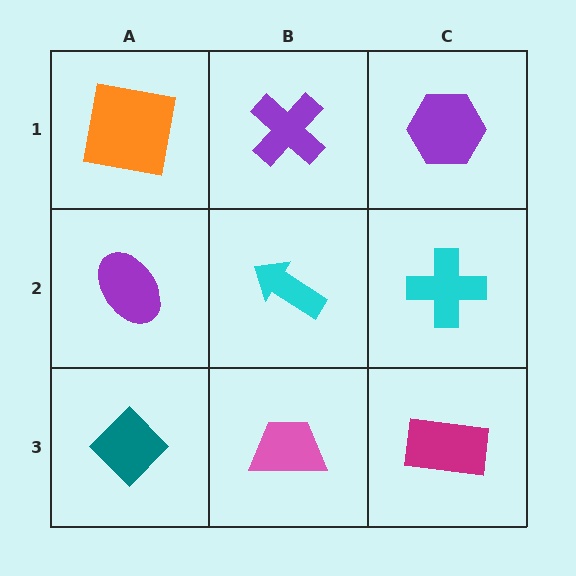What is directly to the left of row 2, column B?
A purple ellipse.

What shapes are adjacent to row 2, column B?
A purple cross (row 1, column B), a pink trapezoid (row 3, column B), a purple ellipse (row 2, column A), a cyan cross (row 2, column C).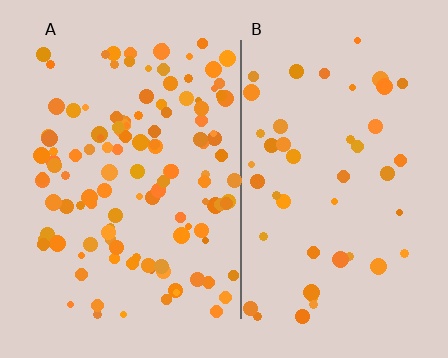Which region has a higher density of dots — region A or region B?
A (the left).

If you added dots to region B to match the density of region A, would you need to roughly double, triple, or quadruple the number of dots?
Approximately triple.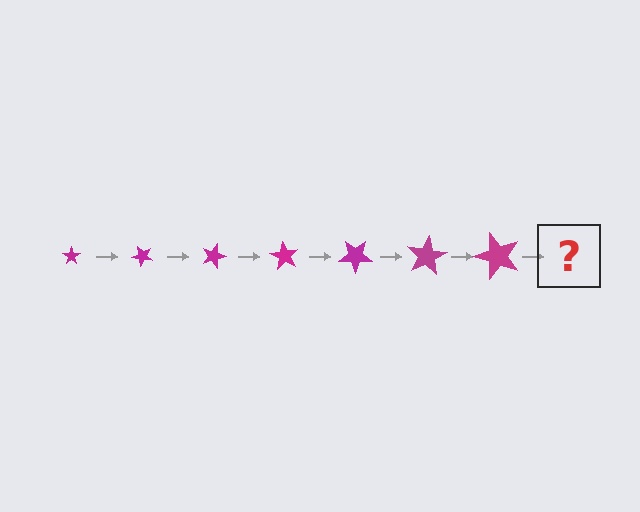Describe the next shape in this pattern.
It should be a star, larger than the previous one and rotated 315 degrees from the start.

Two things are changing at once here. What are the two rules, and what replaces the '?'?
The two rules are that the star grows larger each step and it rotates 45 degrees each step. The '?' should be a star, larger than the previous one and rotated 315 degrees from the start.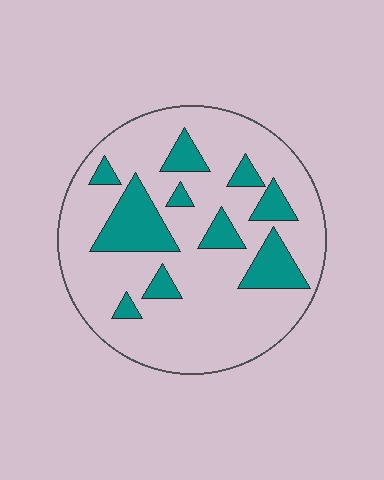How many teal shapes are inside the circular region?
10.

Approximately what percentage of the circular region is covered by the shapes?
Approximately 20%.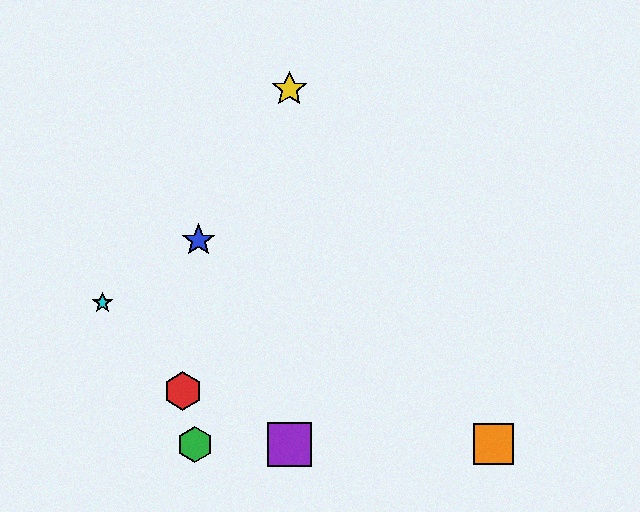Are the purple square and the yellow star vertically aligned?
Yes, both are at x≈289.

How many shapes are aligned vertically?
2 shapes (the yellow star, the purple square) are aligned vertically.